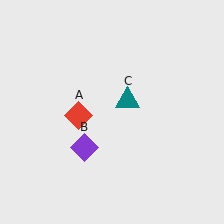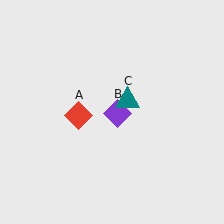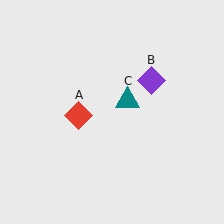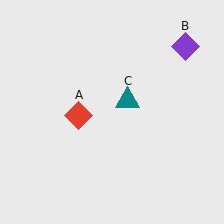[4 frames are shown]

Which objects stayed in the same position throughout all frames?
Red diamond (object A) and teal triangle (object C) remained stationary.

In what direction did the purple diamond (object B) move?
The purple diamond (object B) moved up and to the right.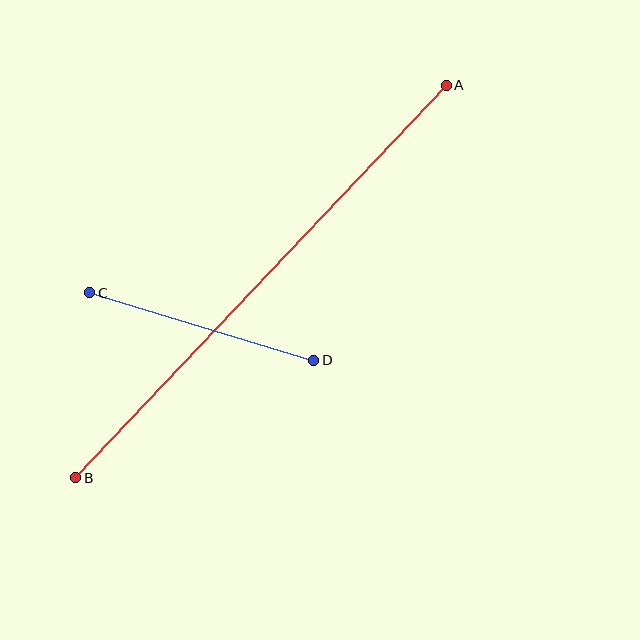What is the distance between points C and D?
The distance is approximately 234 pixels.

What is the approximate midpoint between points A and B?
The midpoint is at approximately (261, 282) pixels.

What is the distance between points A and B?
The distance is approximately 540 pixels.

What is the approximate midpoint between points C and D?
The midpoint is at approximately (202, 327) pixels.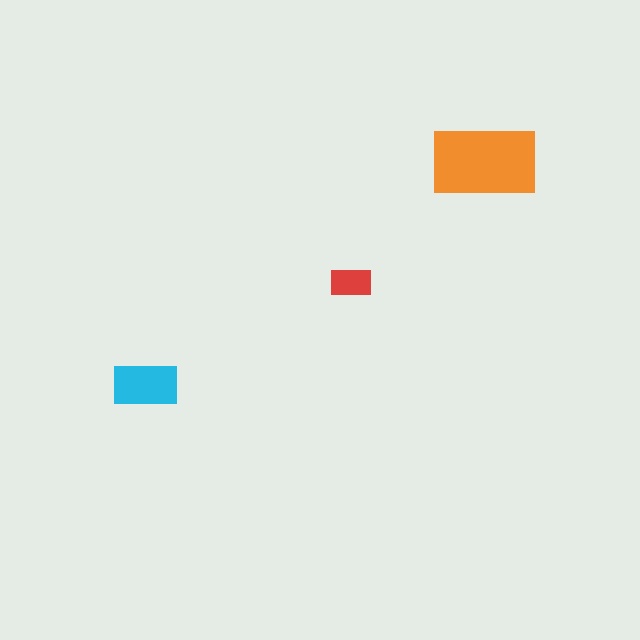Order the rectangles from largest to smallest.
the orange one, the cyan one, the red one.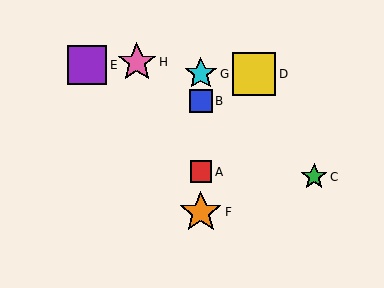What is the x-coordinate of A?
Object A is at x≈201.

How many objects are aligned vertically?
4 objects (A, B, F, G) are aligned vertically.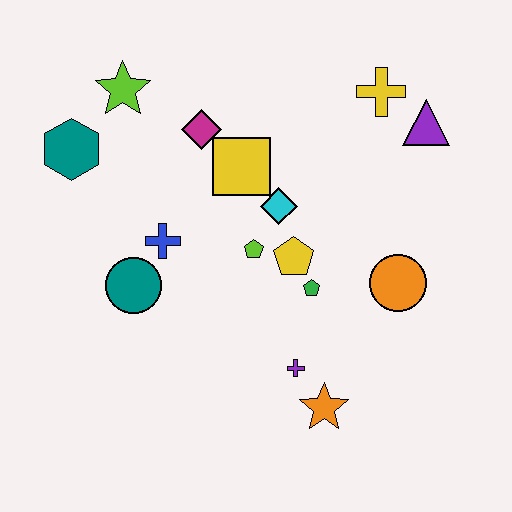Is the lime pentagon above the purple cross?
Yes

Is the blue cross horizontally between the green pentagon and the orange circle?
No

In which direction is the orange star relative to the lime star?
The orange star is below the lime star.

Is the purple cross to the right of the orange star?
No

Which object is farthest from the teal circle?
The purple triangle is farthest from the teal circle.